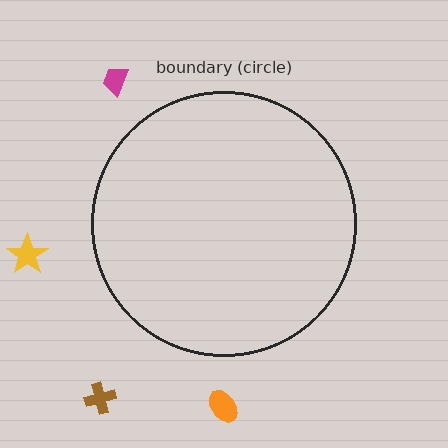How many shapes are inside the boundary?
0 inside, 4 outside.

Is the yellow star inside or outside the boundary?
Outside.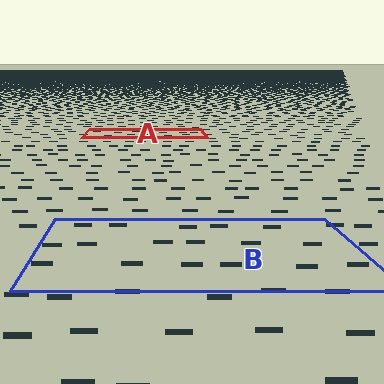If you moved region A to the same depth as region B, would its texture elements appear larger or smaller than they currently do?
They would appear larger. At a closer depth, the same texture elements are projected at a bigger on-screen size.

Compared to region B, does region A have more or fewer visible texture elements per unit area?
Region A has more texture elements per unit area — they are packed more densely because it is farther away.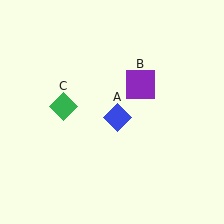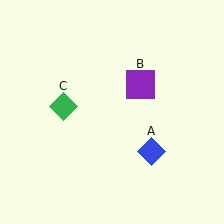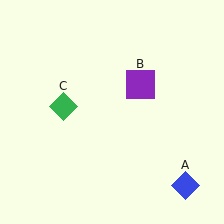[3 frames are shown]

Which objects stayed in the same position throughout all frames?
Purple square (object B) and green diamond (object C) remained stationary.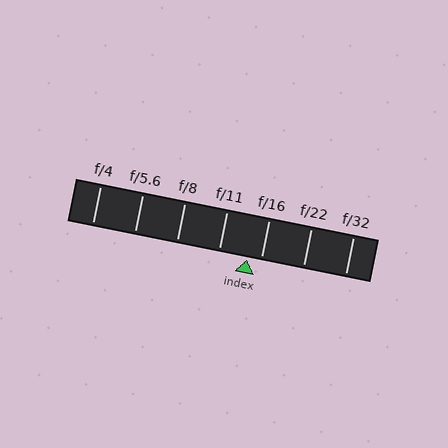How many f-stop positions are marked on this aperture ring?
There are 7 f-stop positions marked.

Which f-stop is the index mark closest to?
The index mark is closest to f/16.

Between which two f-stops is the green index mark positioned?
The index mark is between f/11 and f/16.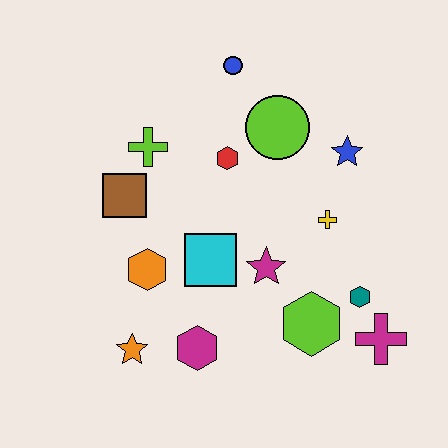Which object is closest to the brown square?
The lime cross is closest to the brown square.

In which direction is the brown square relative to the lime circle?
The brown square is to the left of the lime circle.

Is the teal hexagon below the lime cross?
Yes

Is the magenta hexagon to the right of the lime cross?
Yes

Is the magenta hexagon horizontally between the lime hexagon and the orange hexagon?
Yes